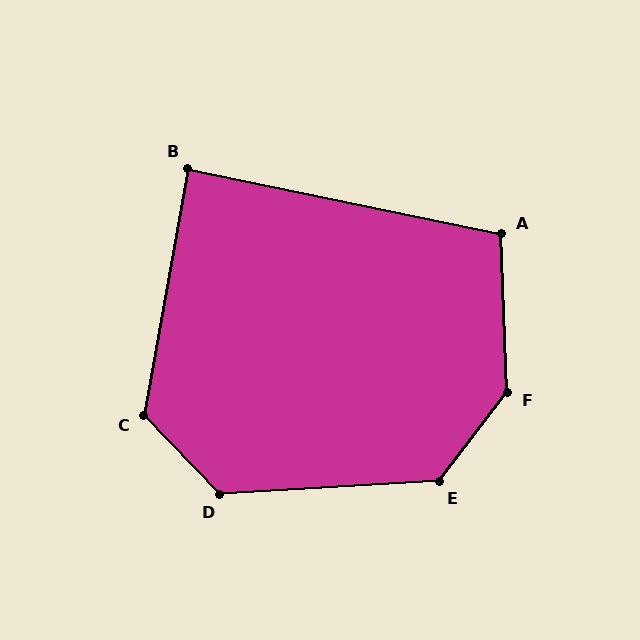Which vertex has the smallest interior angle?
B, at approximately 88 degrees.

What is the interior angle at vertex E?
Approximately 131 degrees (obtuse).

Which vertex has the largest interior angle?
F, at approximately 141 degrees.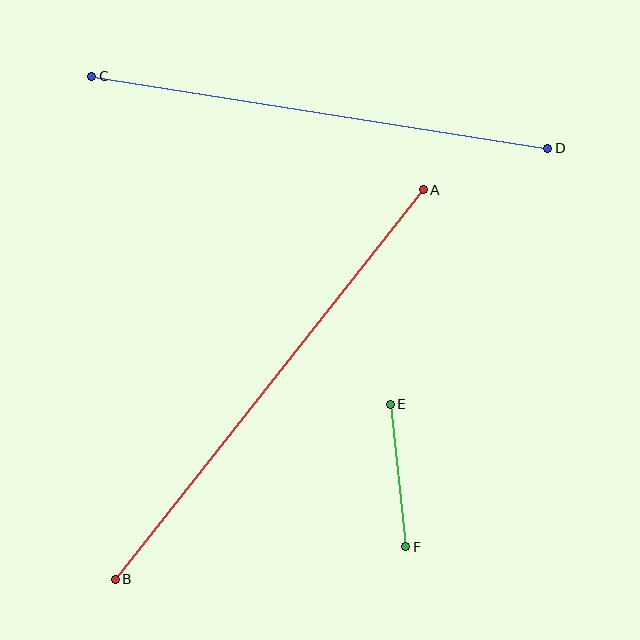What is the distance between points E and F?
The distance is approximately 143 pixels.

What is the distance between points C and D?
The distance is approximately 462 pixels.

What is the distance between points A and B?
The distance is approximately 496 pixels.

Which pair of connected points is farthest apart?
Points A and B are farthest apart.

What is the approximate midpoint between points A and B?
The midpoint is at approximately (269, 385) pixels.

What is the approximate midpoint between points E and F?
The midpoint is at approximately (398, 475) pixels.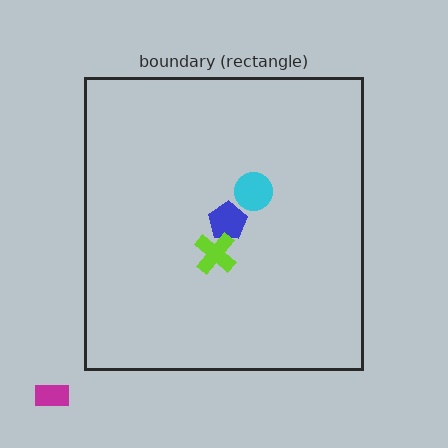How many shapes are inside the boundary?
3 inside, 1 outside.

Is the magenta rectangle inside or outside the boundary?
Outside.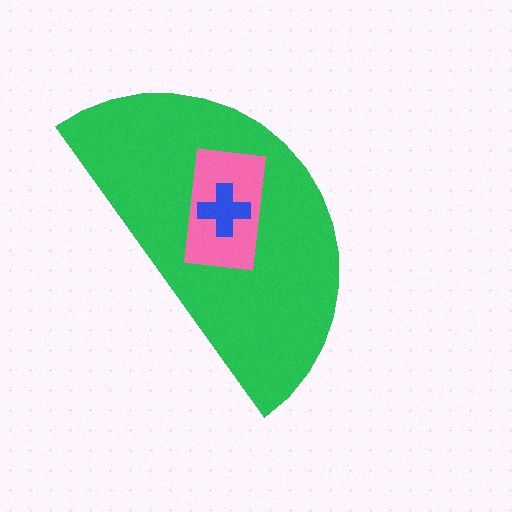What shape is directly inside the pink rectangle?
The blue cross.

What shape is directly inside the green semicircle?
The pink rectangle.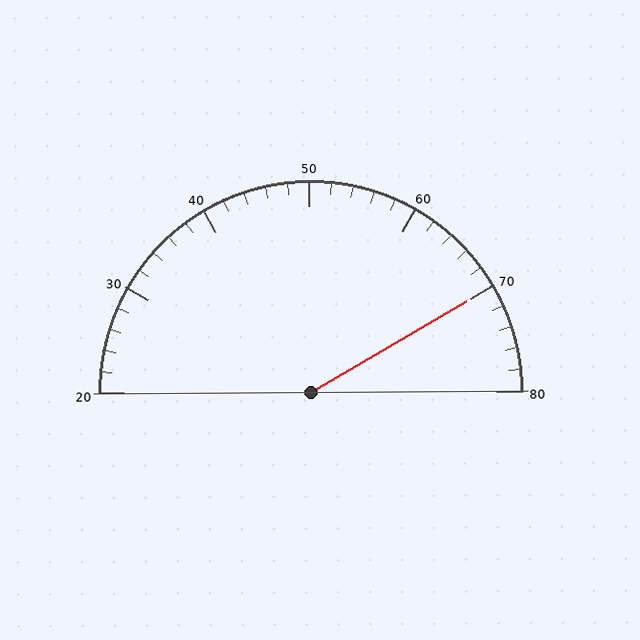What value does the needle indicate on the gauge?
The needle indicates approximately 70.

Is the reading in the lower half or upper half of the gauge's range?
The reading is in the upper half of the range (20 to 80).